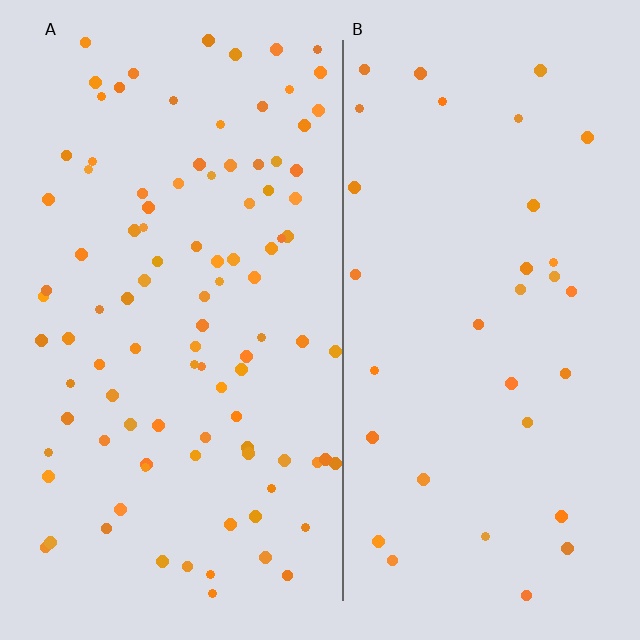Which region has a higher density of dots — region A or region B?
A (the left).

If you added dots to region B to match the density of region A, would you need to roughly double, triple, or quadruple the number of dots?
Approximately triple.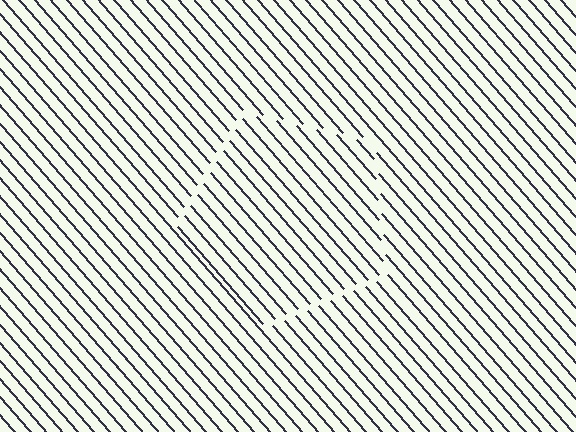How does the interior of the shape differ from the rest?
The interior of the shape contains the same grating, shifted by half a period — the contour is defined by the phase discontinuity where line-ends from the inner and outer gratings abut.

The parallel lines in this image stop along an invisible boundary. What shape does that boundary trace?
An illusory pentagon. The interior of the shape contains the same grating, shifted by half a period — the contour is defined by the phase discontinuity where line-ends from the inner and outer gratings abut.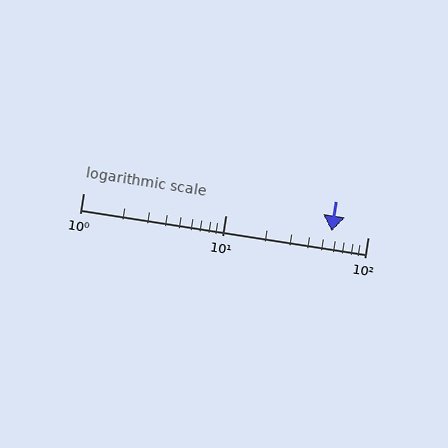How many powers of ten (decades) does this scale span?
The scale spans 2 decades, from 1 to 100.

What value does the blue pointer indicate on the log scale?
The pointer indicates approximately 56.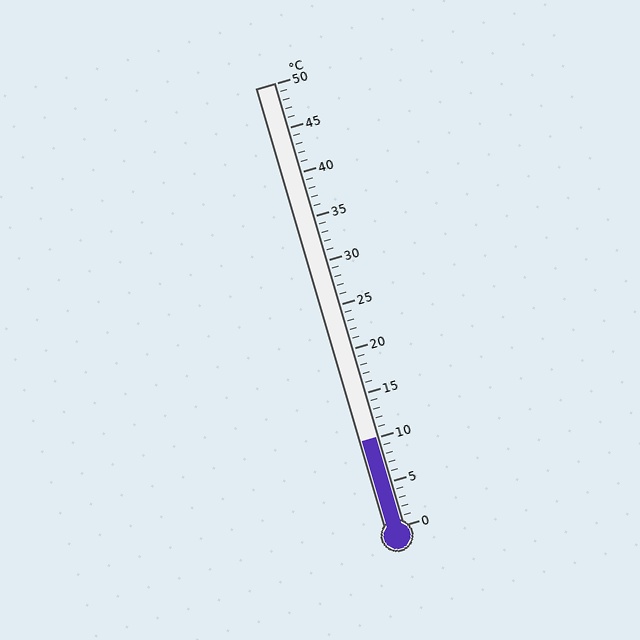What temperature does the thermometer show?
The thermometer shows approximately 10°C.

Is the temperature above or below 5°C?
The temperature is above 5°C.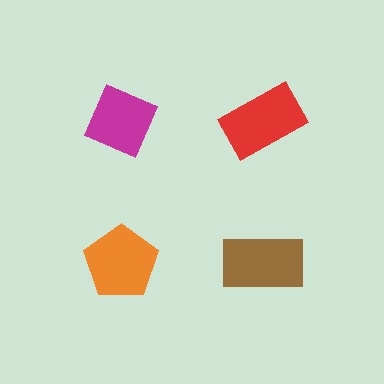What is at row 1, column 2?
A red rectangle.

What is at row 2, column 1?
An orange pentagon.